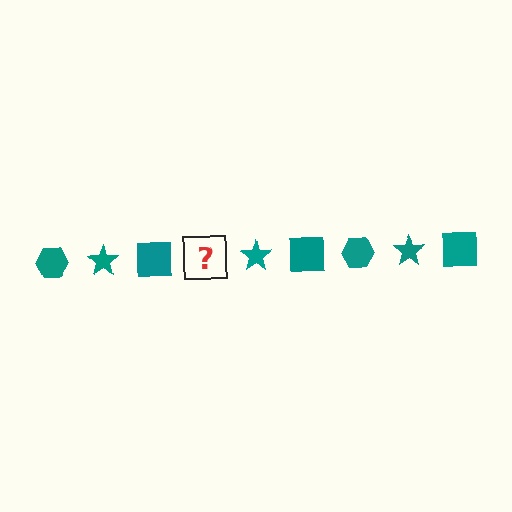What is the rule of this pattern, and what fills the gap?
The rule is that the pattern cycles through hexagon, star, square shapes in teal. The gap should be filled with a teal hexagon.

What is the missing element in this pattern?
The missing element is a teal hexagon.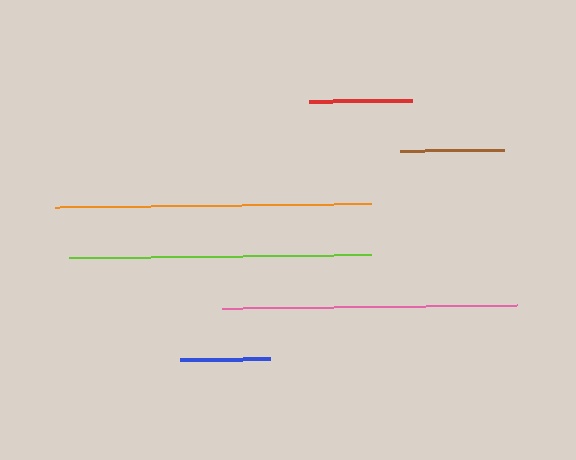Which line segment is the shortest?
The blue line is the shortest at approximately 90 pixels.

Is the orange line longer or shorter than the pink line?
The orange line is longer than the pink line.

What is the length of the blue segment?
The blue segment is approximately 90 pixels long.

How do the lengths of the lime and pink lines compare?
The lime and pink lines are approximately the same length.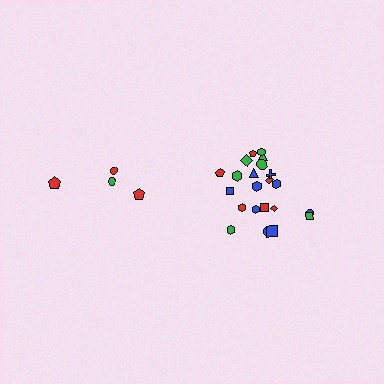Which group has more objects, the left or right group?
The right group.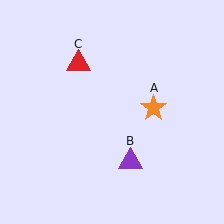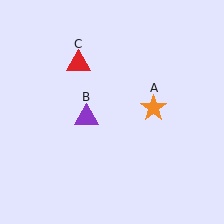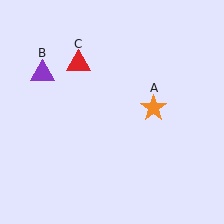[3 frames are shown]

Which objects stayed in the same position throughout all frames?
Orange star (object A) and red triangle (object C) remained stationary.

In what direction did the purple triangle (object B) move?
The purple triangle (object B) moved up and to the left.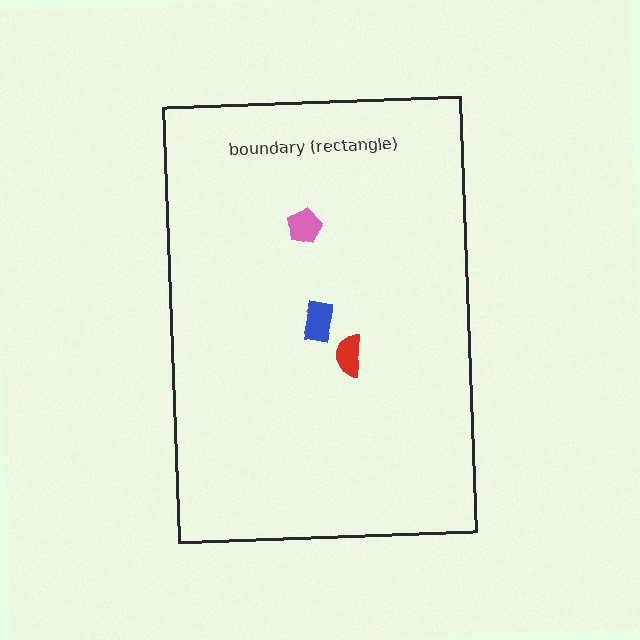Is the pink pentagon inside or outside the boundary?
Inside.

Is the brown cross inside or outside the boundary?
Inside.